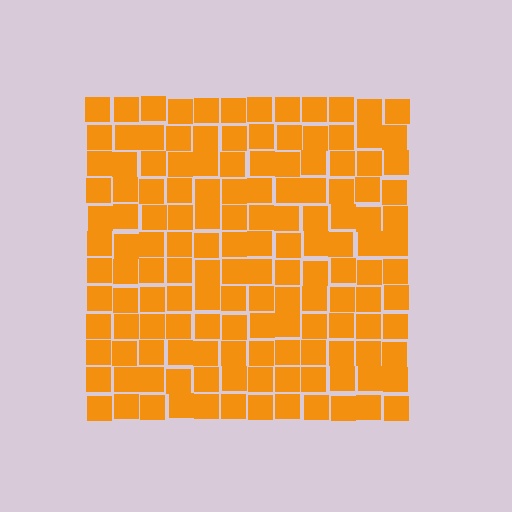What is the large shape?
The large shape is a square.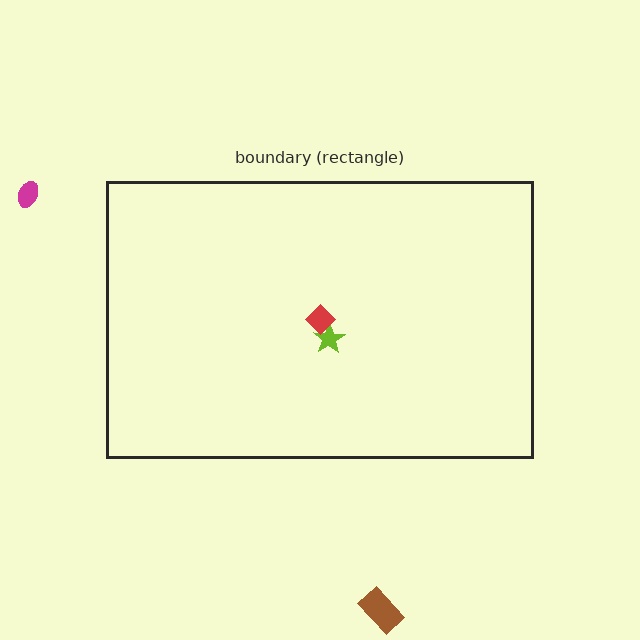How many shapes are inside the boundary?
2 inside, 2 outside.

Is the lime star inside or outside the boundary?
Inside.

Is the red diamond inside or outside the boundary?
Inside.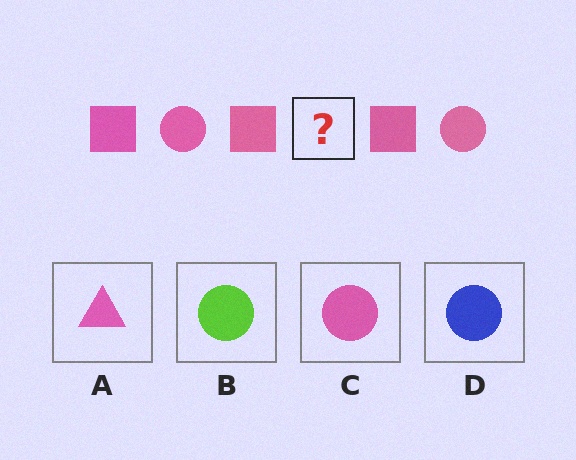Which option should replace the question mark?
Option C.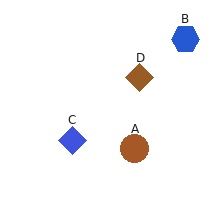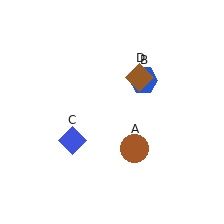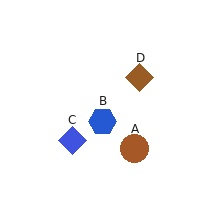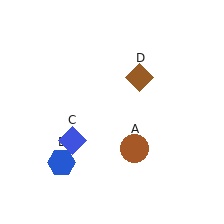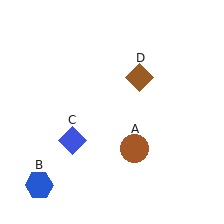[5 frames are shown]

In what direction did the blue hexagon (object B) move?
The blue hexagon (object B) moved down and to the left.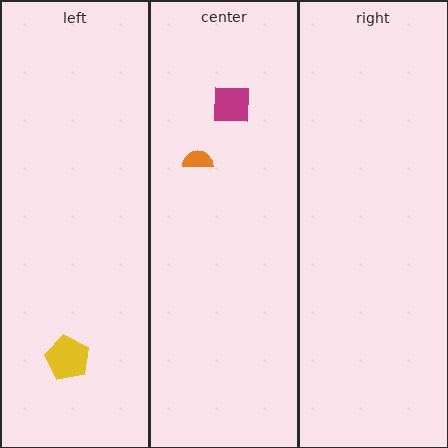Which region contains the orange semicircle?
The center region.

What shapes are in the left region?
The yellow pentagon.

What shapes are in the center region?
The orange semicircle, the magenta square.